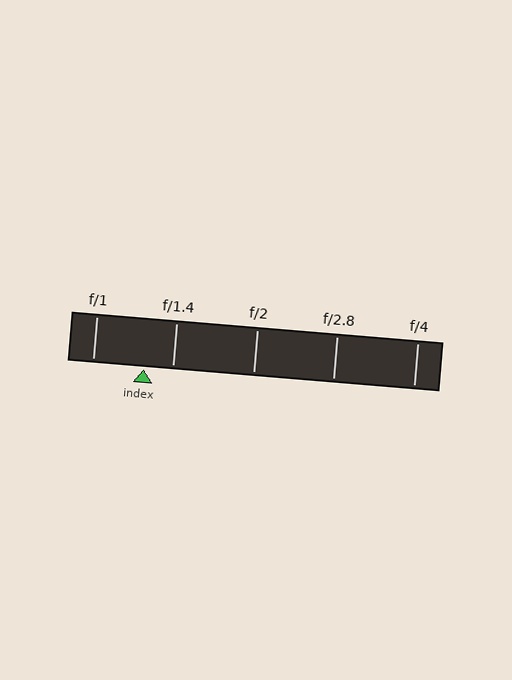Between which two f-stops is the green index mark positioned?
The index mark is between f/1 and f/1.4.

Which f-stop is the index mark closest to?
The index mark is closest to f/1.4.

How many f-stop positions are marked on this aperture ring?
There are 5 f-stop positions marked.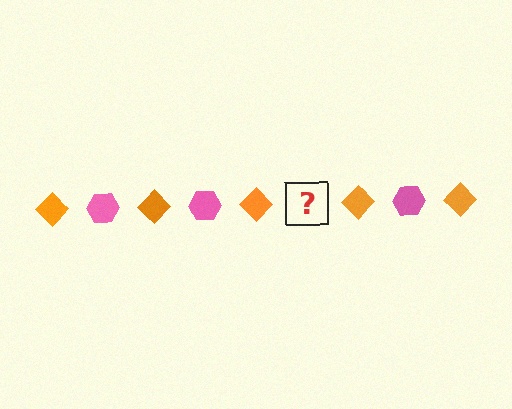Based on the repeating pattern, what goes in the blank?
The blank should be a pink hexagon.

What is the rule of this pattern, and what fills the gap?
The rule is that the pattern alternates between orange diamond and pink hexagon. The gap should be filled with a pink hexagon.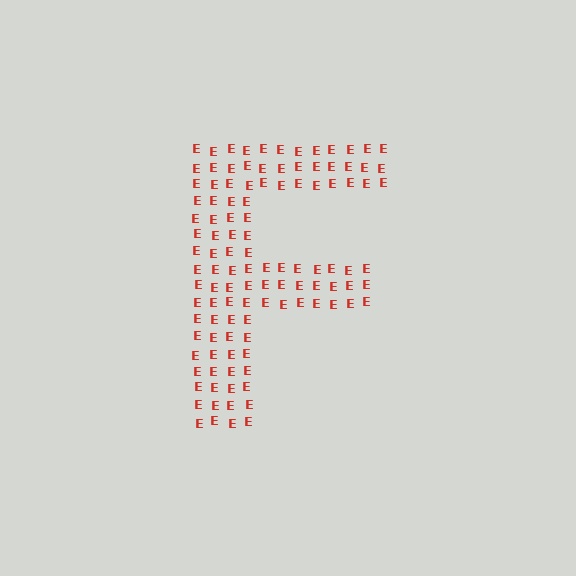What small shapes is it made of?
It is made of small letter E's.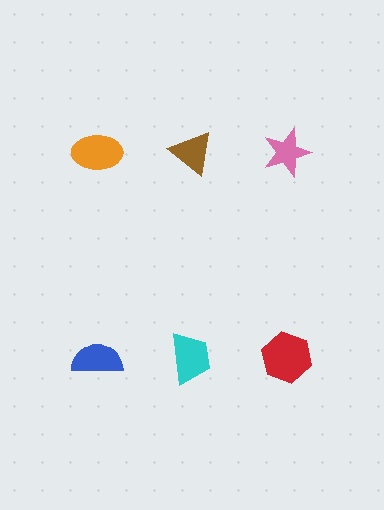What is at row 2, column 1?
A blue semicircle.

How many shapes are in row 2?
3 shapes.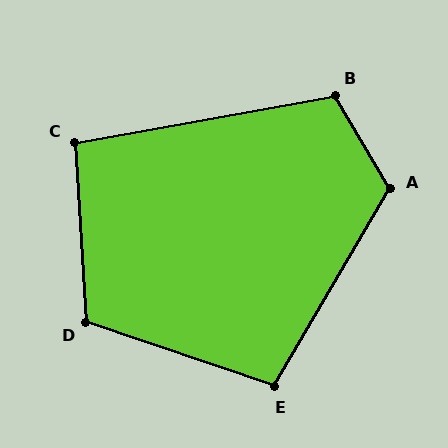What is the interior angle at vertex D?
Approximately 112 degrees (obtuse).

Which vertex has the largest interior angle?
A, at approximately 119 degrees.